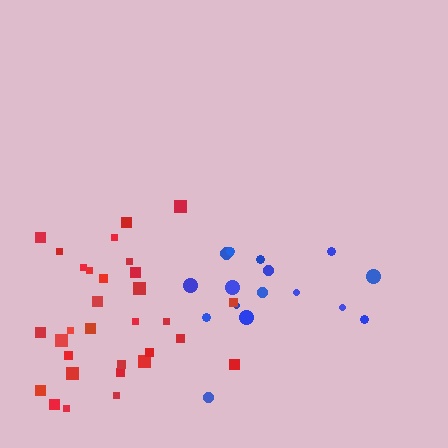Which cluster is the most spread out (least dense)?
Blue.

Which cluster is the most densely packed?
Red.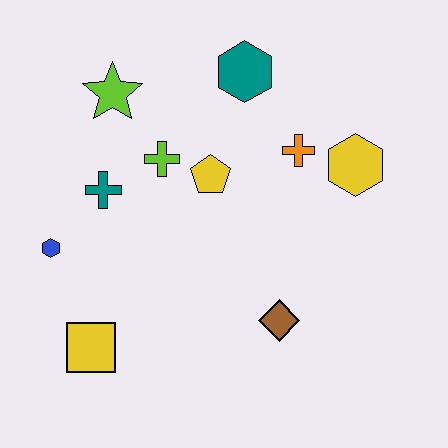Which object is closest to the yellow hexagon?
The orange cross is closest to the yellow hexagon.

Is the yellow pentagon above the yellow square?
Yes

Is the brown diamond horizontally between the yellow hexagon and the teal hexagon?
Yes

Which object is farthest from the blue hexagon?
The yellow hexagon is farthest from the blue hexagon.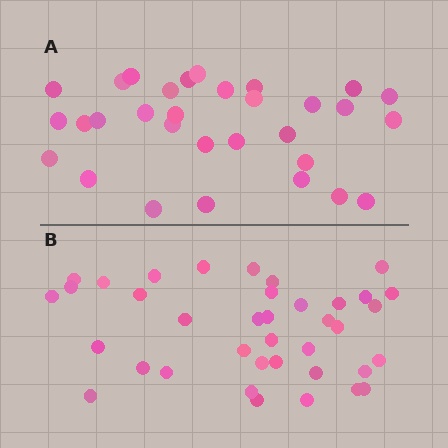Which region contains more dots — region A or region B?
Region B (the bottom region) has more dots.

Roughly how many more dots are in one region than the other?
Region B has roughly 8 or so more dots than region A.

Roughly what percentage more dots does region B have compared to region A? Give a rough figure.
About 25% more.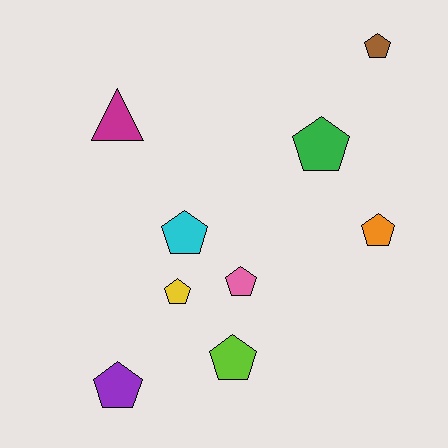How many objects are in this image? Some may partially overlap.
There are 9 objects.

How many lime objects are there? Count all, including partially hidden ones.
There is 1 lime object.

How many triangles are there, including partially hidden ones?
There is 1 triangle.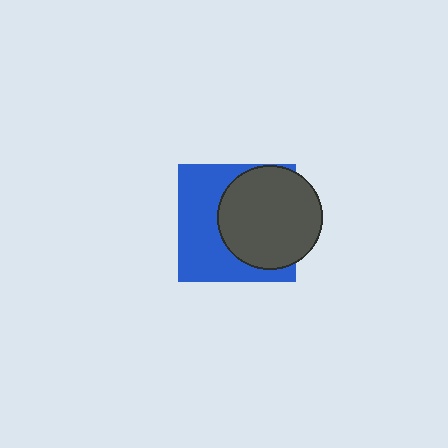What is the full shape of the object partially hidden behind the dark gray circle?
The partially hidden object is a blue square.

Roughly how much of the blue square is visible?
About half of it is visible (roughly 50%).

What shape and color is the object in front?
The object in front is a dark gray circle.